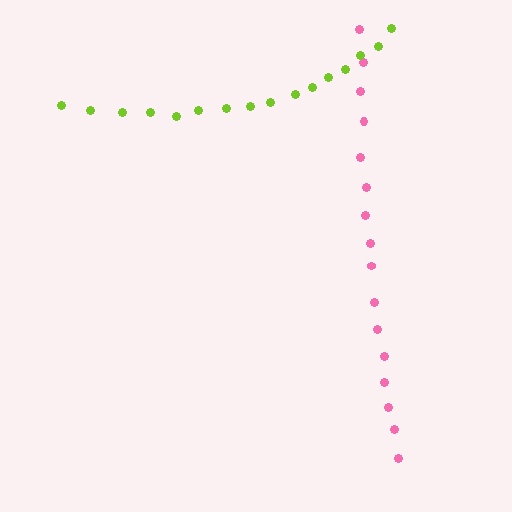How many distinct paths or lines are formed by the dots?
There are 2 distinct paths.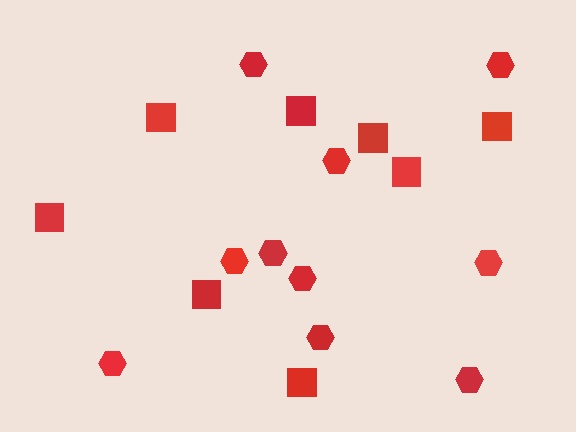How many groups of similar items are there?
There are 2 groups: one group of hexagons (10) and one group of squares (8).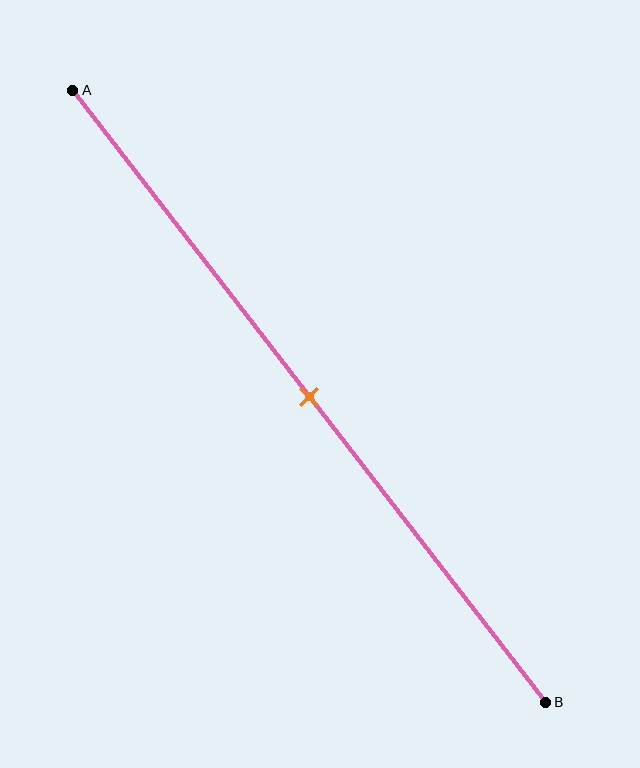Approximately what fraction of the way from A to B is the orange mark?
The orange mark is approximately 50% of the way from A to B.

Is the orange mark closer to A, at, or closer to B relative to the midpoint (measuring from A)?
The orange mark is approximately at the midpoint of segment AB.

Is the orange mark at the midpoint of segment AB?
Yes, the mark is approximately at the midpoint.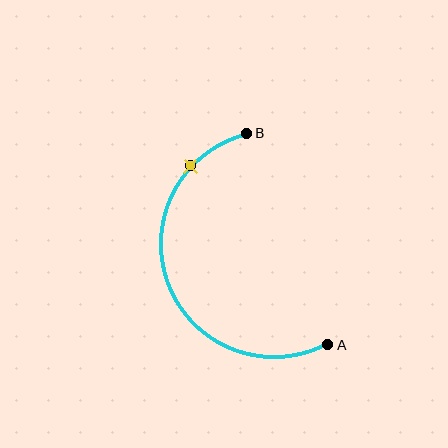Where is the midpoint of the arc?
The arc midpoint is the point on the curve farthest from the straight line joining A and B. It sits to the left of that line.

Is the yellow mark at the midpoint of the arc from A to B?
No. The yellow mark lies on the arc but is closer to endpoint B. The arc midpoint would be at the point on the curve equidistant along the arc from both A and B.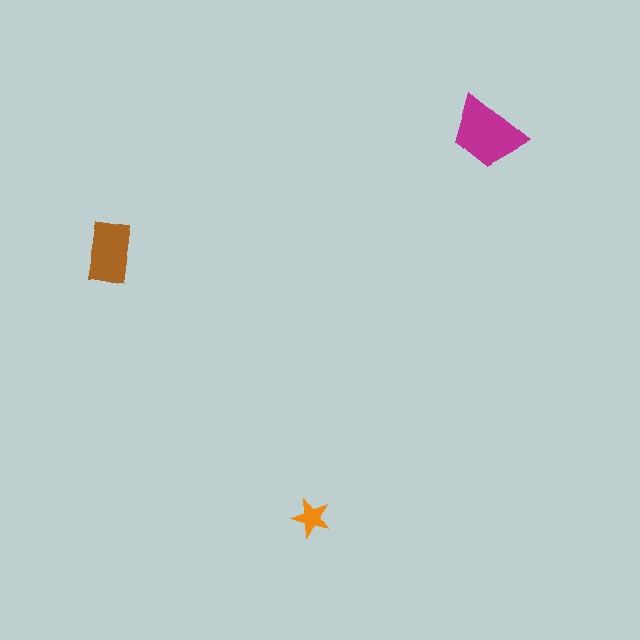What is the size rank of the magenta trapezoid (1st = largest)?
1st.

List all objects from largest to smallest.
The magenta trapezoid, the brown rectangle, the orange star.